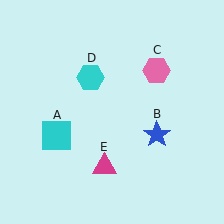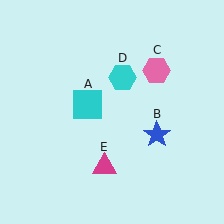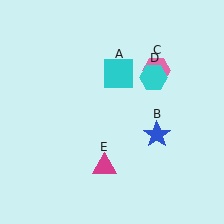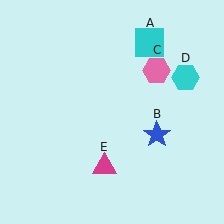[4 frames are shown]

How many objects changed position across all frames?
2 objects changed position: cyan square (object A), cyan hexagon (object D).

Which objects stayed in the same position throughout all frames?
Blue star (object B) and pink hexagon (object C) and magenta triangle (object E) remained stationary.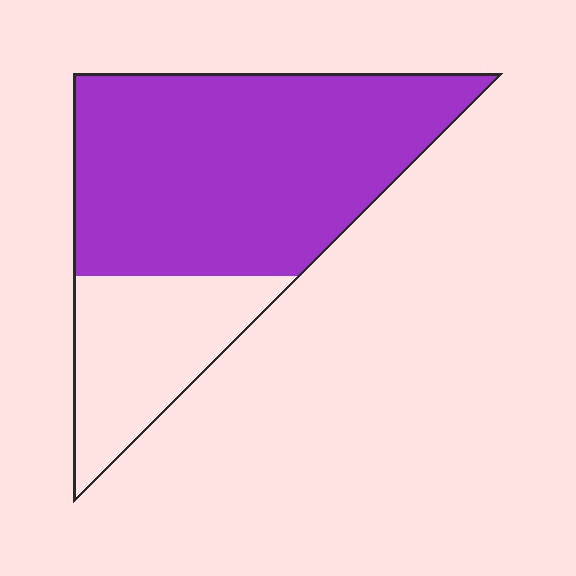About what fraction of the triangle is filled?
About three quarters (3/4).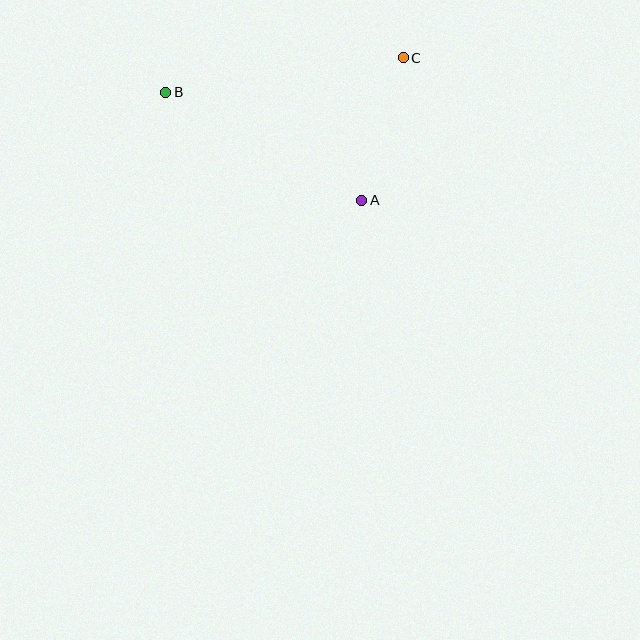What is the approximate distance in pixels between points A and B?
The distance between A and B is approximately 223 pixels.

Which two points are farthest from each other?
Points B and C are farthest from each other.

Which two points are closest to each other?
Points A and C are closest to each other.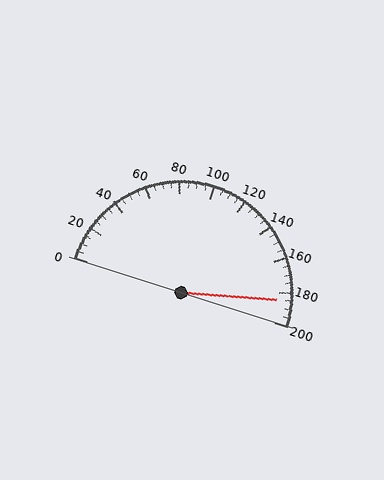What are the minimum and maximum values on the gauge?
The gauge ranges from 0 to 200.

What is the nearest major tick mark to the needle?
The nearest major tick mark is 180.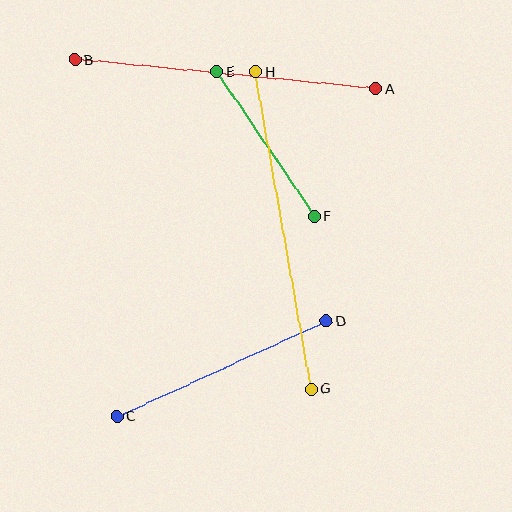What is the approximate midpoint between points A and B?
The midpoint is at approximately (225, 74) pixels.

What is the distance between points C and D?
The distance is approximately 230 pixels.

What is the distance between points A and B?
The distance is approximately 303 pixels.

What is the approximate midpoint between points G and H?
The midpoint is at approximately (283, 230) pixels.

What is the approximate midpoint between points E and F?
The midpoint is at approximately (266, 144) pixels.